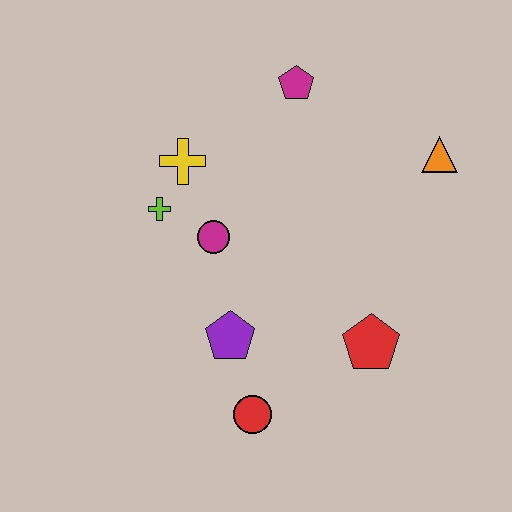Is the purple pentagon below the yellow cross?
Yes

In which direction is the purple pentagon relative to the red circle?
The purple pentagon is above the red circle.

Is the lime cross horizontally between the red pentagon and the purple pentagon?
No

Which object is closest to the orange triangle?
The magenta pentagon is closest to the orange triangle.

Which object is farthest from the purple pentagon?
The orange triangle is farthest from the purple pentagon.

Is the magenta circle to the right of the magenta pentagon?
No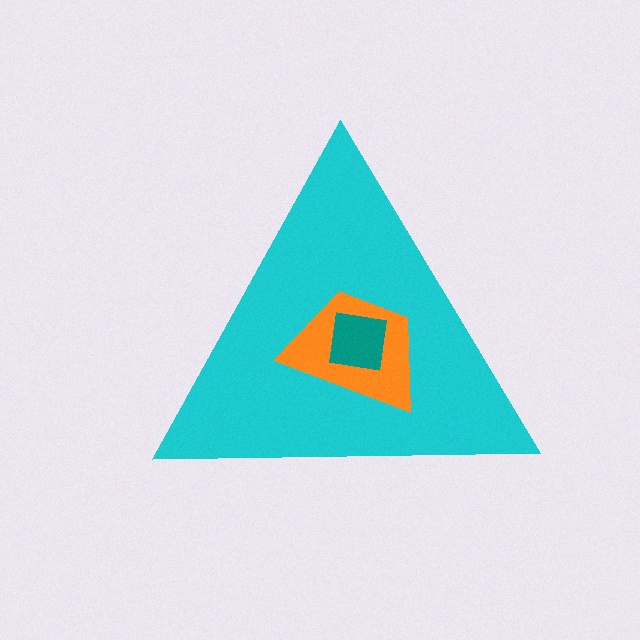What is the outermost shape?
The cyan triangle.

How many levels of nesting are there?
3.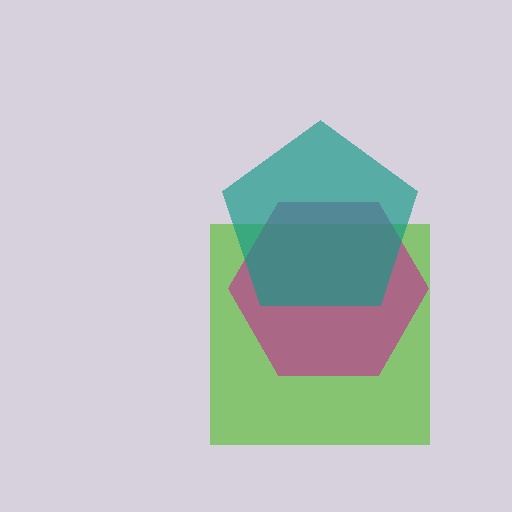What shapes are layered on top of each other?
The layered shapes are: a lime square, a magenta hexagon, a teal pentagon.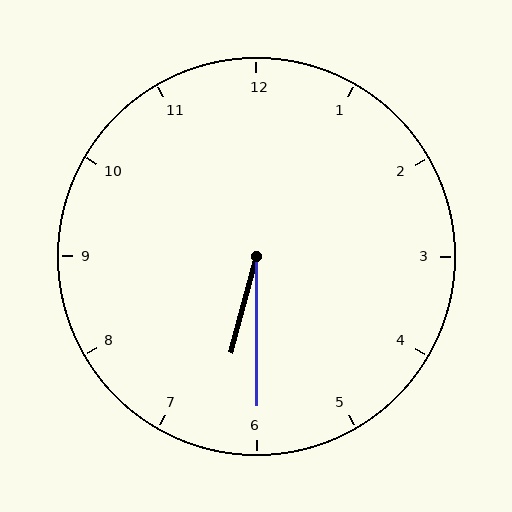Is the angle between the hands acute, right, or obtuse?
It is acute.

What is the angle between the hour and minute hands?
Approximately 15 degrees.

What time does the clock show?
6:30.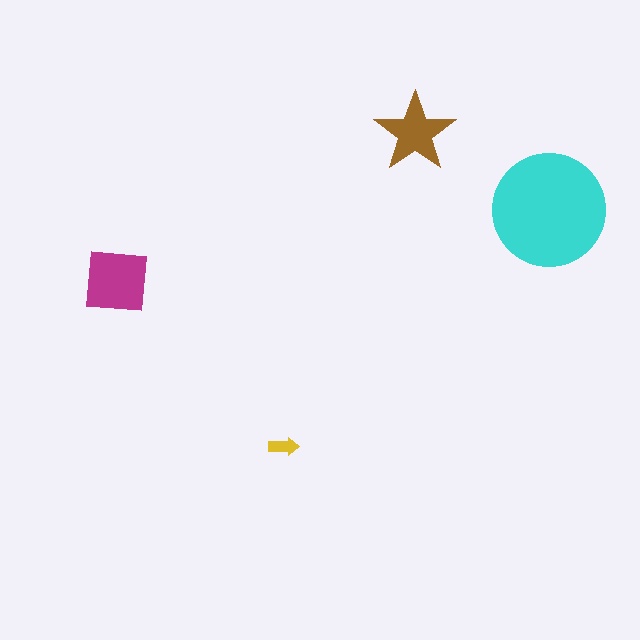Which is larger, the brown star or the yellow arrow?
The brown star.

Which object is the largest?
The cyan circle.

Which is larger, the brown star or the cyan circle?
The cyan circle.